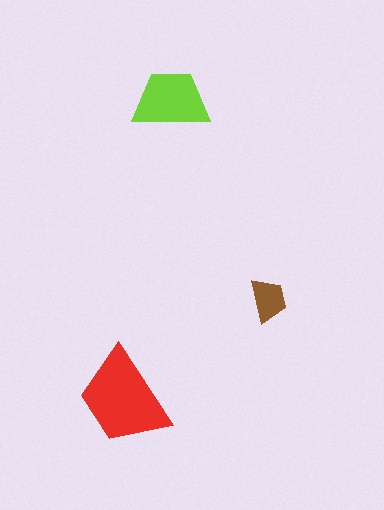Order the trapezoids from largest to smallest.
the red one, the lime one, the brown one.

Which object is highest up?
The lime trapezoid is topmost.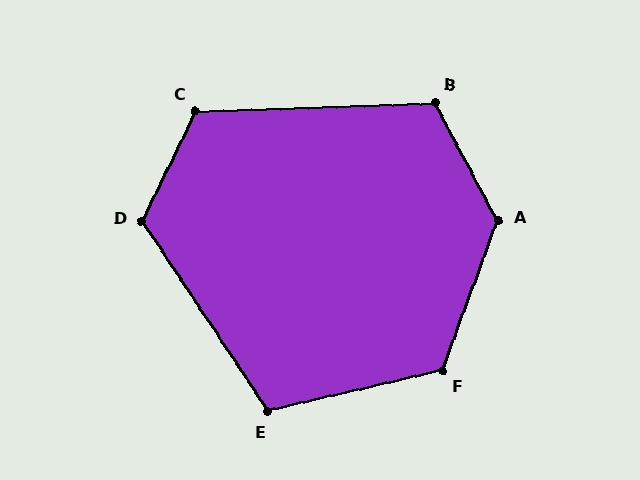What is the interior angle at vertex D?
Approximately 120 degrees (obtuse).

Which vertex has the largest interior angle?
A, at approximately 132 degrees.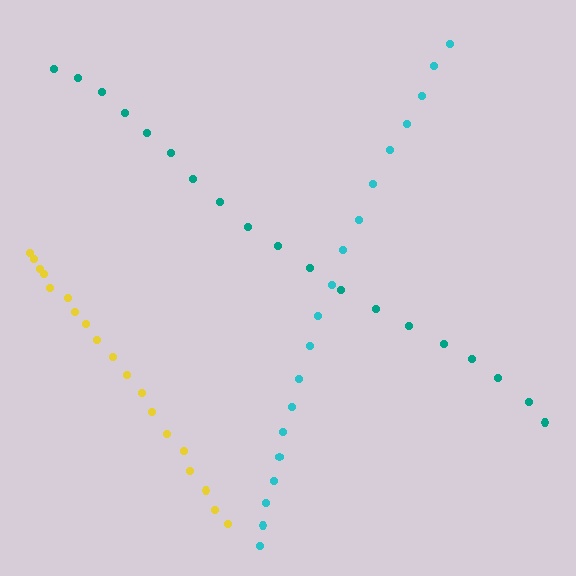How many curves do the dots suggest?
There are 3 distinct paths.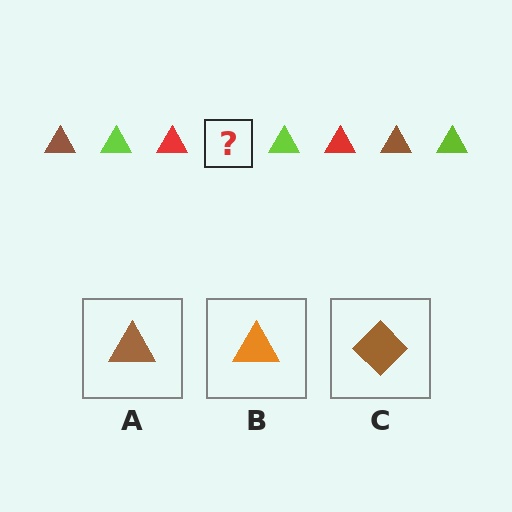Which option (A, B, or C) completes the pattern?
A.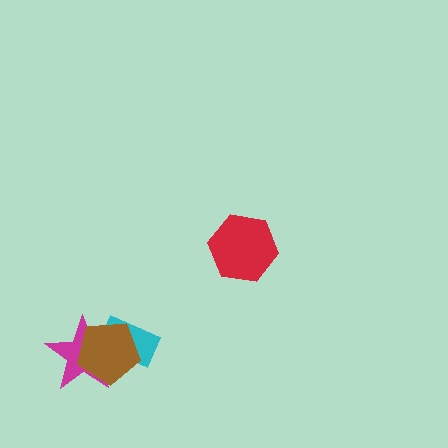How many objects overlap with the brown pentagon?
2 objects overlap with the brown pentagon.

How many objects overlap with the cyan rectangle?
2 objects overlap with the cyan rectangle.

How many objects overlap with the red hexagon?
0 objects overlap with the red hexagon.